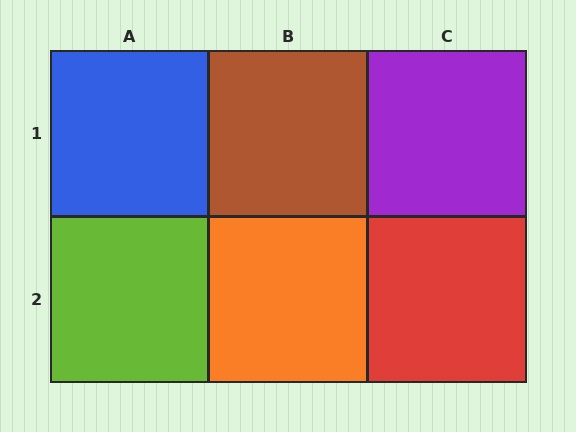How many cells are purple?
1 cell is purple.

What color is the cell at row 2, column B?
Orange.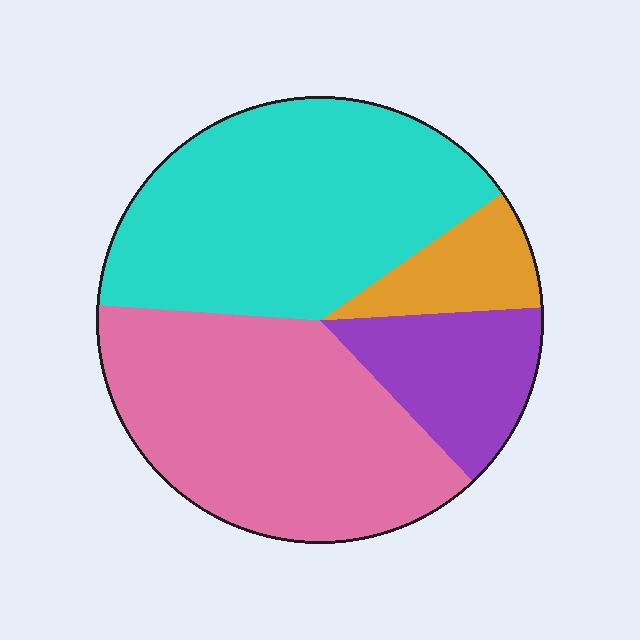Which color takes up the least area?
Orange, at roughly 10%.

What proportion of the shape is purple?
Purple takes up less than a quarter of the shape.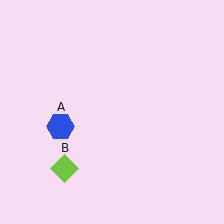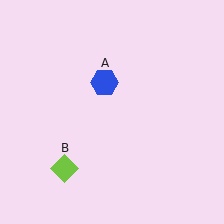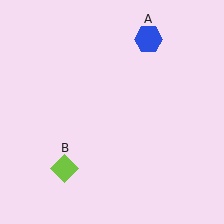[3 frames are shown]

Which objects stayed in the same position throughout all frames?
Lime diamond (object B) remained stationary.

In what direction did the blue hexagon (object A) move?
The blue hexagon (object A) moved up and to the right.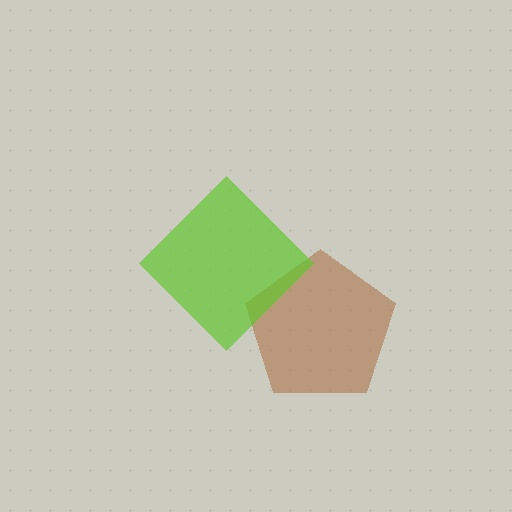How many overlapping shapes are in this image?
There are 2 overlapping shapes in the image.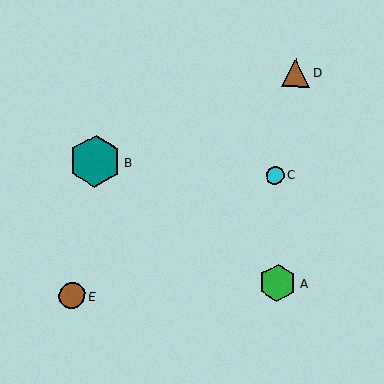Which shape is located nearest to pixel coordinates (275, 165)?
The cyan circle (labeled C) at (275, 175) is nearest to that location.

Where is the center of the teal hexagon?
The center of the teal hexagon is at (95, 162).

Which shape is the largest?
The teal hexagon (labeled B) is the largest.